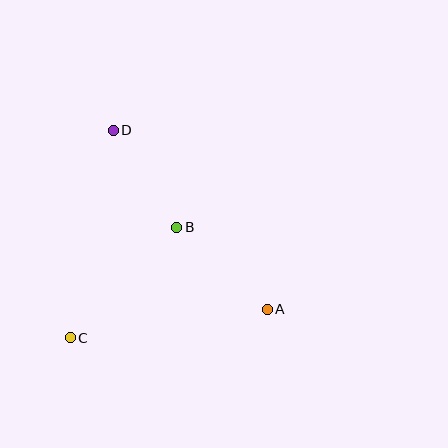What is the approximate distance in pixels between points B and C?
The distance between B and C is approximately 153 pixels.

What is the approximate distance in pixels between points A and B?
The distance between A and B is approximately 122 pixels.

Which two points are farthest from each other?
Points A and D are farthest from each other.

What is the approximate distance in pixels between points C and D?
The distance between C and D is approximately 212 pixels.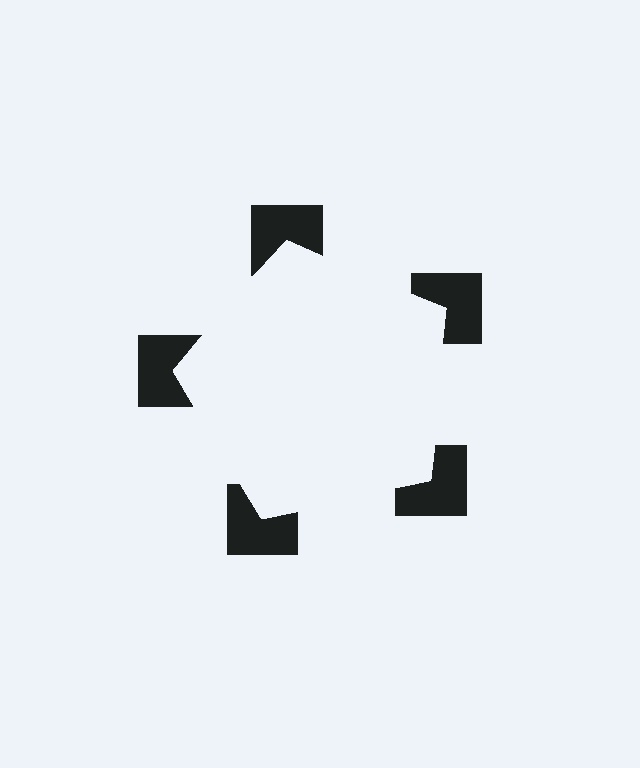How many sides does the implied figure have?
5 sides.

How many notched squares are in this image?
There are 5 — one at each vertex of the illusory pentagon.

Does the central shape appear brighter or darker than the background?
It typically appears slightly brighter than the background, even though no actual brightness change is drawn.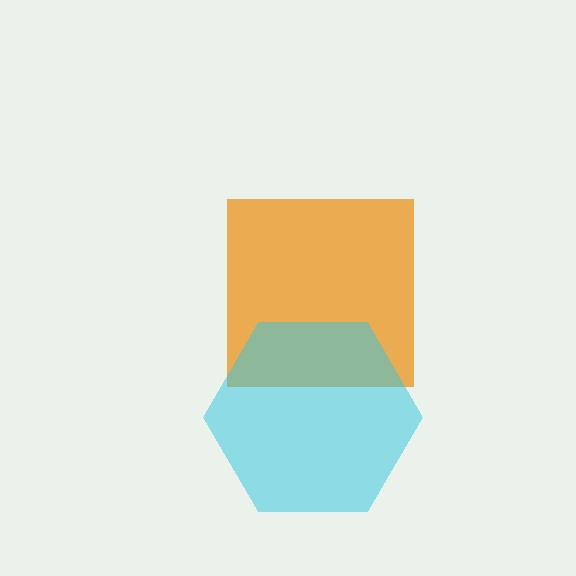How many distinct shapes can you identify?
There are 2 distinct shapes: an orange square, a cyan hexagon.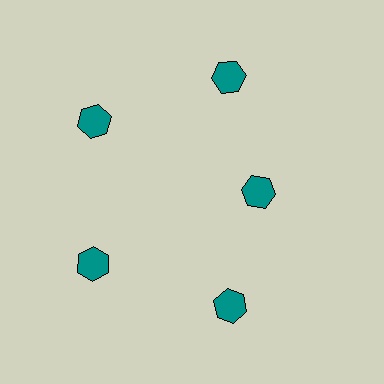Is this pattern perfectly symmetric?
No. The 5 teal hexagons are arranged in a ring, but one element near the 3 o'clock position is pulled inward toward the center, breaking the 5-fold rotational symmetry.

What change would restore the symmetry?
The symmetry would be restored by moving it outward, back onto the ring so that all 5 hexagons sit at equal angles and equal distance from the center.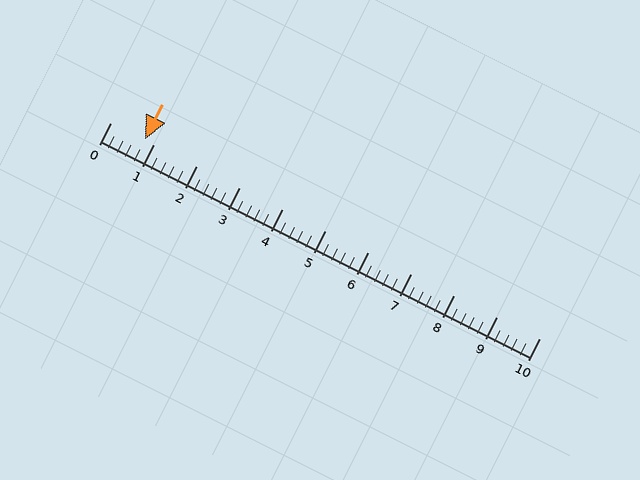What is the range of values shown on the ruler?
The ruler shows values from 0 to 10.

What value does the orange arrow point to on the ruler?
The orange arrow points to approximately 0.8.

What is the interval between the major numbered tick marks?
The major tick marks are spaced 1 units apart.